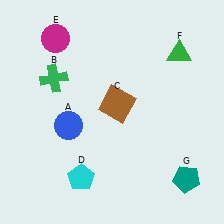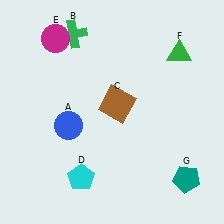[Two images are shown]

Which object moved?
The green cross (B) moved up.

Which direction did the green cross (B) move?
The green cross (B) moved up.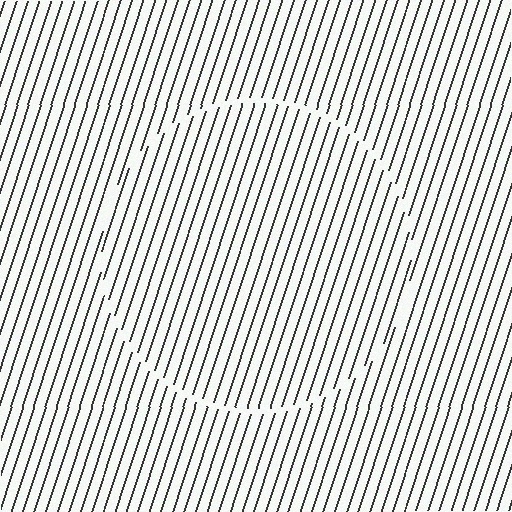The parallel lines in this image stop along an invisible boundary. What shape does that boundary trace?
An illusory circle. The interior of the shape contains the same grating, shifted by half a period — the contour is defined by the phase discontinuity where line-ends from the inner and outer gratings abut.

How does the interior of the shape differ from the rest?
The interior of the shape contains the same grating, shifted by half a period — the contour is defined by the phase discontinuity where line-ends from the inner and outer gratings abut.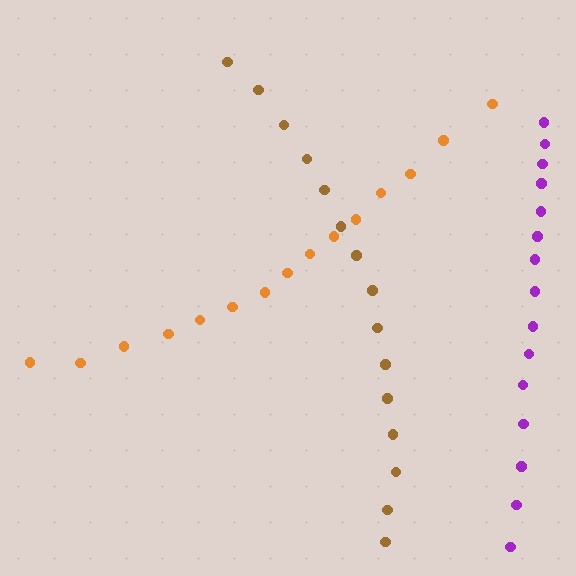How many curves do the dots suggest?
There are 3 distinct paths.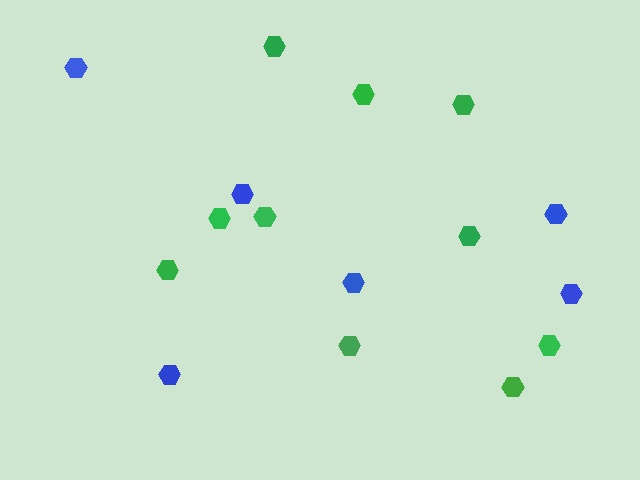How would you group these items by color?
There are 2 groups: one group of green hexagons (10) and one group of blue hexagons (6).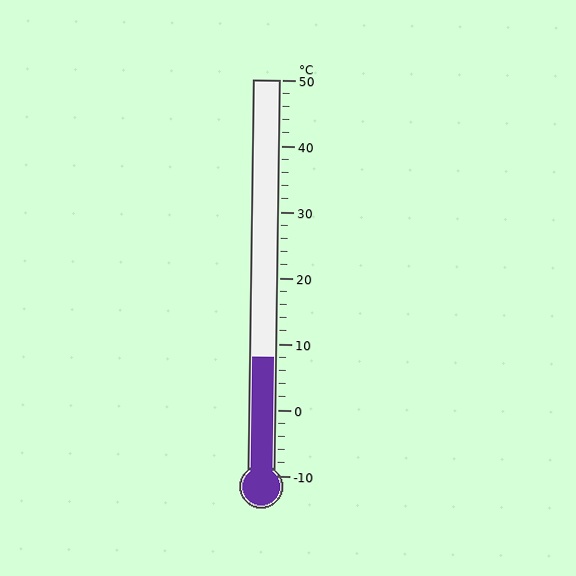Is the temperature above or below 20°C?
The temperature is below 20°C.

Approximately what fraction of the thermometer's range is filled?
The thermometer is filled to approximately 30% of its range.